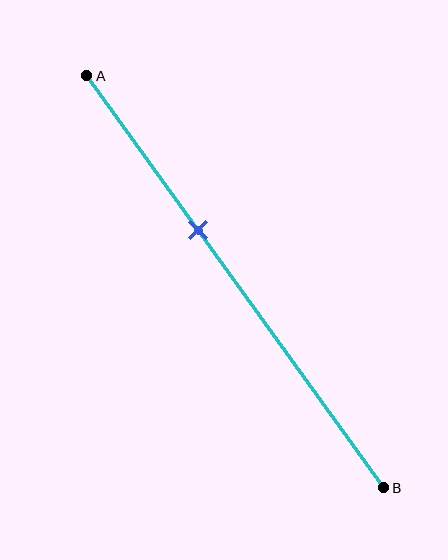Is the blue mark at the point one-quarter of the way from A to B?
No, the mark is at about 40% from A, not at the 25% one-quarter point.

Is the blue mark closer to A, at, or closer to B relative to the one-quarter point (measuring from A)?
The blue mark is closer to point B than the one-quarter point of segment AB.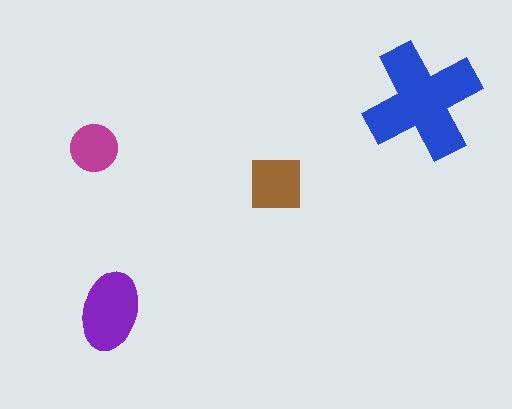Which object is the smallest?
The magenta circle.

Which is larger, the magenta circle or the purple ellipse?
The purple ellipse.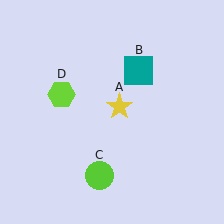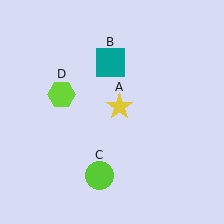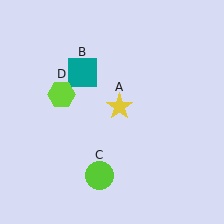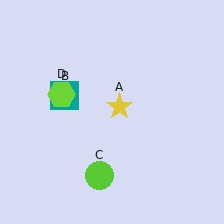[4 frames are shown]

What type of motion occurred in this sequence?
The teal square (object B) rotated counterclockwise around the center of the scene.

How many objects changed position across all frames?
1 object changed position: teal square (object B).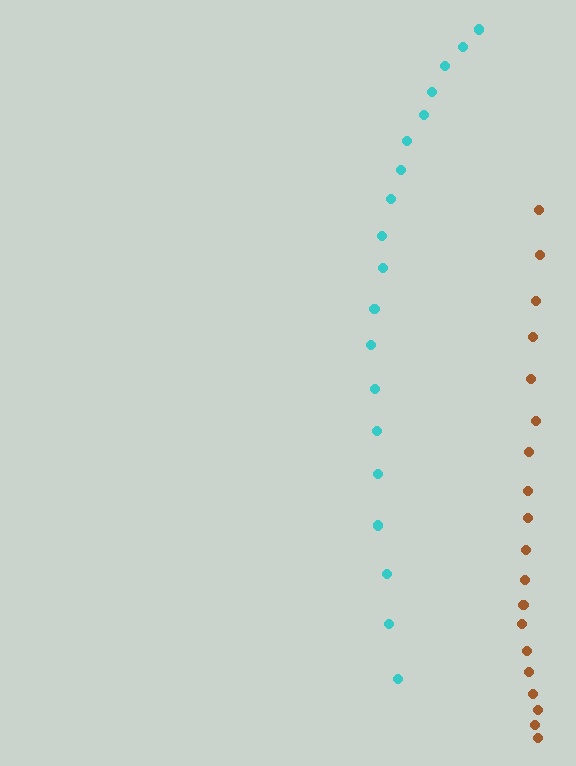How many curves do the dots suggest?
There are 2 distinct paths.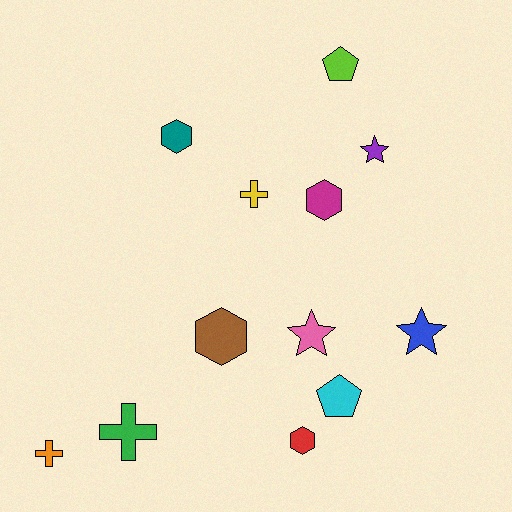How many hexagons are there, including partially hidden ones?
There are 4 hexagons.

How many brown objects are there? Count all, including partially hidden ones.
There is 1 brown object.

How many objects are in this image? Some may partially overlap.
There are 12 objects.